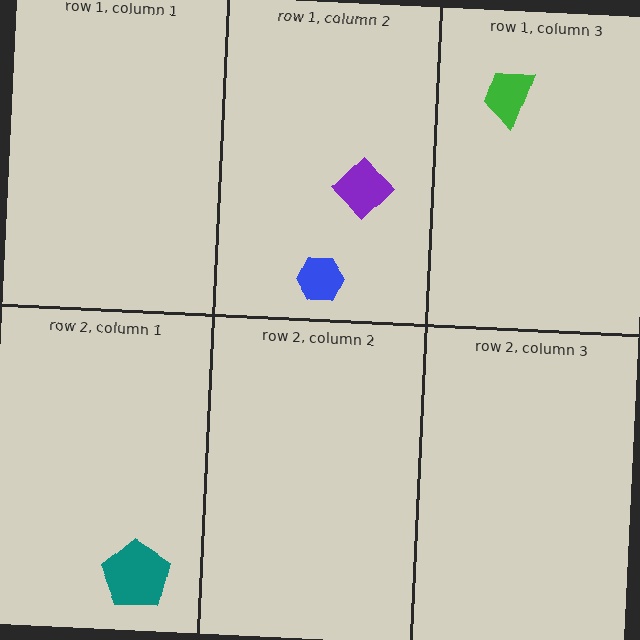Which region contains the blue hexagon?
The row 1, column 2 region.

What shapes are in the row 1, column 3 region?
The green trapezoid.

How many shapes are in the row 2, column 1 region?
1.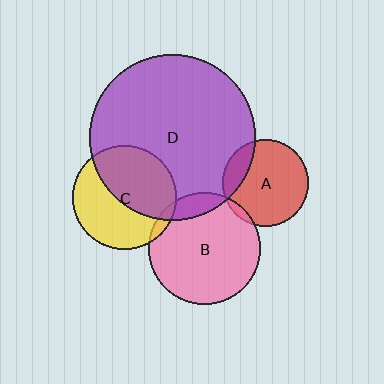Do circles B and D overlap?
Yes.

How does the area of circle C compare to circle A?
Approximately 1.4 times.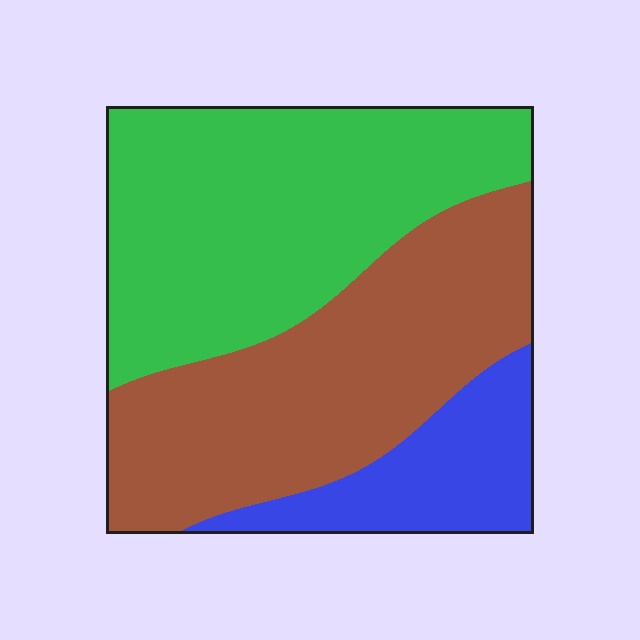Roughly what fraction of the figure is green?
Green covers around 45% of the figure.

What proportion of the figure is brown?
Brown takes up between a third and a half of the figure.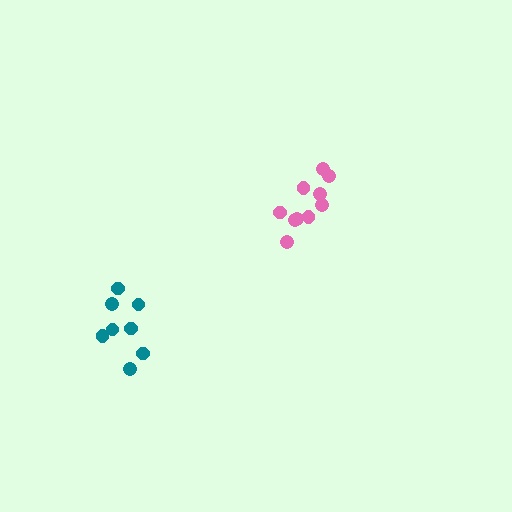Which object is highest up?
The pink cluster is topmost.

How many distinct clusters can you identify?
There are 2 distinct clusters.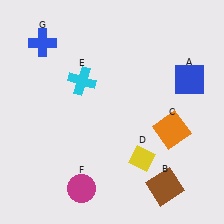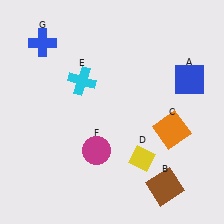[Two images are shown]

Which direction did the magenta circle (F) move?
The magenta circle (F) moved up.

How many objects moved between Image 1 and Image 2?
1 object moved between the two images.